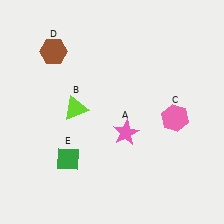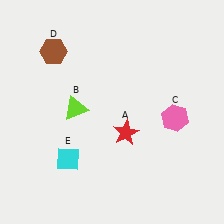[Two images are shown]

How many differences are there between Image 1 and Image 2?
There are 2 differences between the two images.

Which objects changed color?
A changed from pink to red. E changed from green to cyan.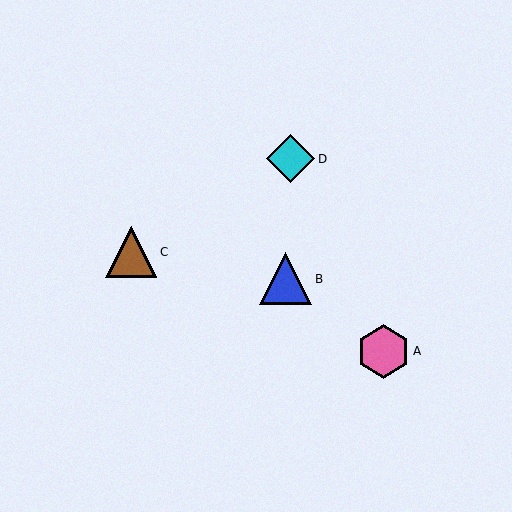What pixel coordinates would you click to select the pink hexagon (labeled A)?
Click at (384, 351) to select the pink hexagon A.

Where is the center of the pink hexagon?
The center of the pink hexagon is at (384, 351).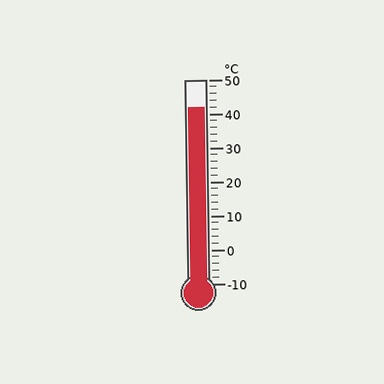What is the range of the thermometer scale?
The thermometer scale ranges from -10°C to 50°C.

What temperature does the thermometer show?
The thermometer shows approximately 42°C.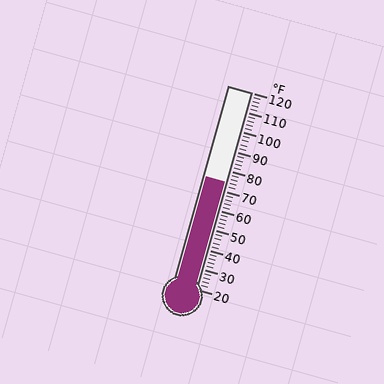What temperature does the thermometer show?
The thermometer shows approximately 74°F.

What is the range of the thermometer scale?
The thermometer scale ranges from 20°F to 120°F.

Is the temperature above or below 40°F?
The temperature is above 40°F.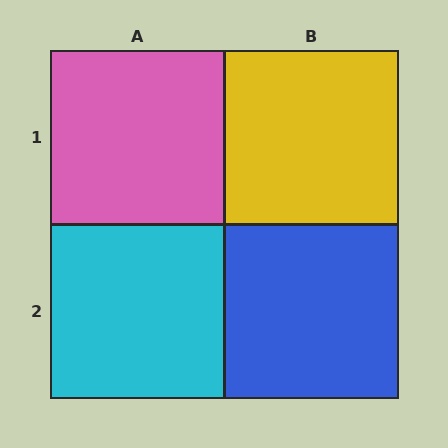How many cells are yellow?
1 cell is yellow.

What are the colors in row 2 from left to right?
Cyan, blue.